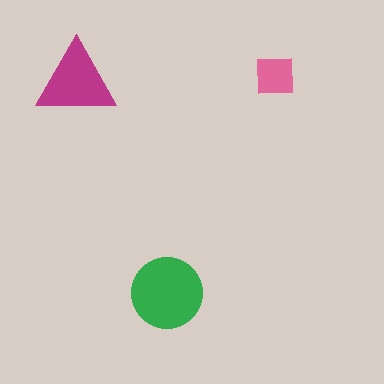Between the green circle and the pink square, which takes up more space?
The green circle.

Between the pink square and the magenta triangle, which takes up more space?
The magenta triangle.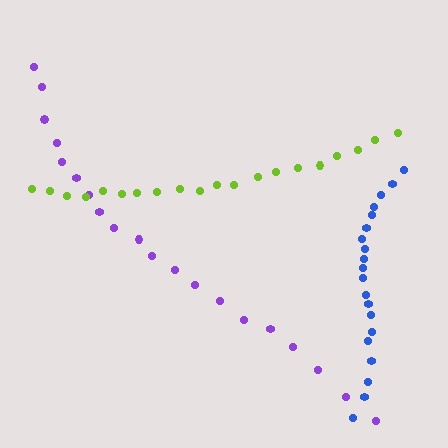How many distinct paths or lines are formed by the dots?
There are 3 distinct paths.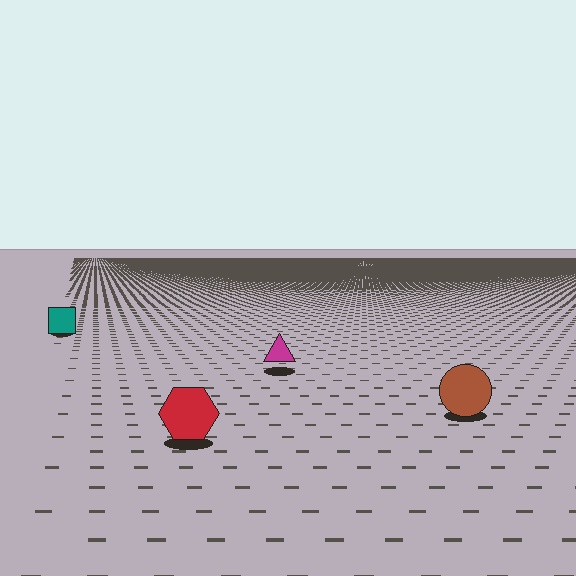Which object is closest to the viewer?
The red hexagon is closest. The texture marks near it are larger and more spread out.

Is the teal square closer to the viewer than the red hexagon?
No. The red hexagon is closer — you can tell from the texture gradient: the ground texture is coarser near it.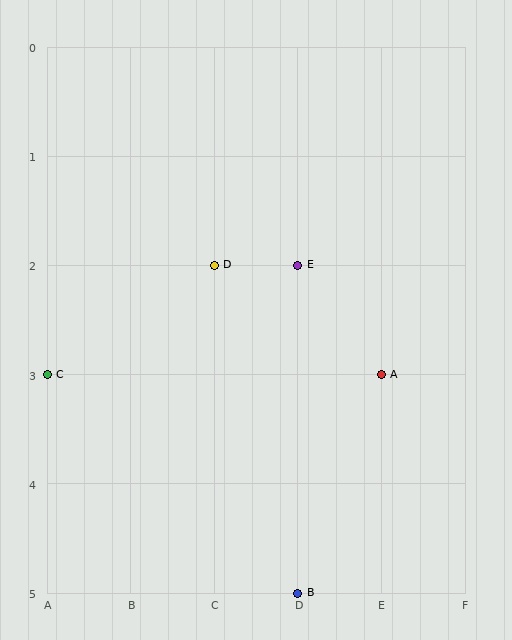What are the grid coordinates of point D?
Point D is at grid coordinates (C, 2).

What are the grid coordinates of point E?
Point E is at grid coordinates (D, 2).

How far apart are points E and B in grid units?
Points E and B are 3 rows apart.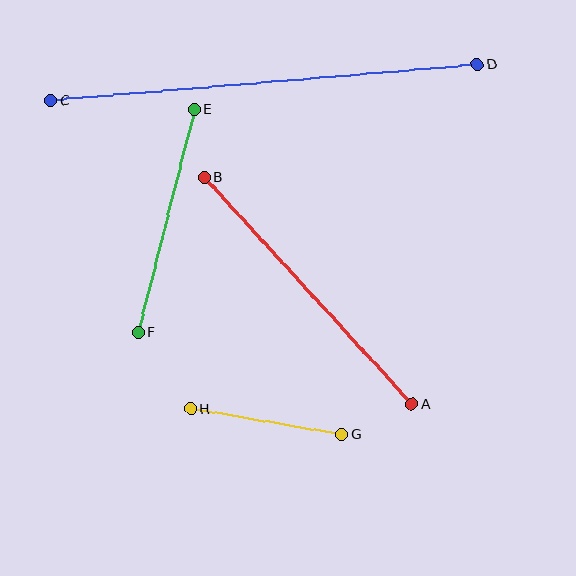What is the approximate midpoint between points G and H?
The midpoint is at approximately (266, 422) pixels.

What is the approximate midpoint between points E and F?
The midpoint is at approximately (166, 221) pixels.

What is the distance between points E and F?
The distance is approximately 231 pixels.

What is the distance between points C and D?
The distance is approximately 428 pixels.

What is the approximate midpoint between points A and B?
The midpoint is at approximately (308, 291) pixels.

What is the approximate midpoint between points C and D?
The midpoint is at approximately (264, 83) pixels.